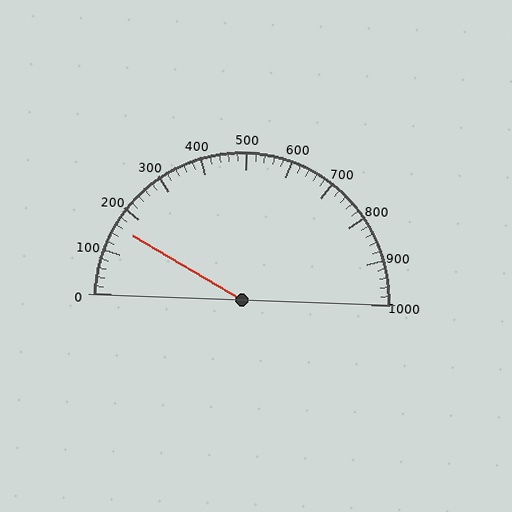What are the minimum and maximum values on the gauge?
The gauge ranges from 0 to 1000.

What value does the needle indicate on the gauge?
The needle indicates approximately 160.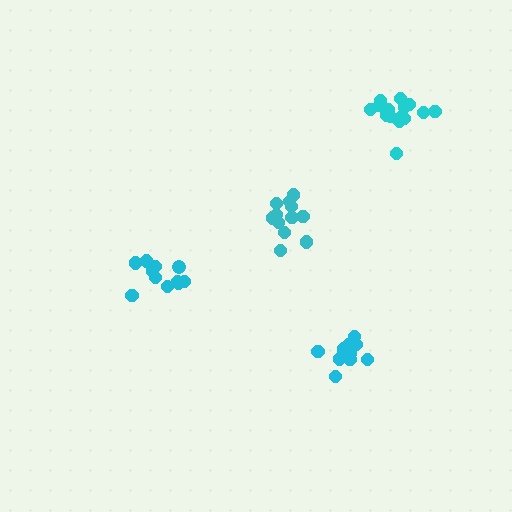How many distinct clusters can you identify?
There are 4 distinct clusters.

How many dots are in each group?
Group 1: 13 dots, Group 2: 12 dots, Group 3: 12 dots, Group 4: 15 dots (52 total).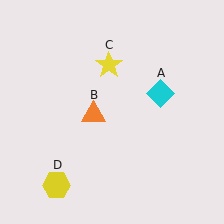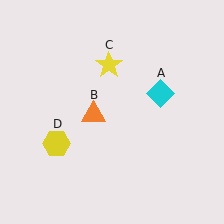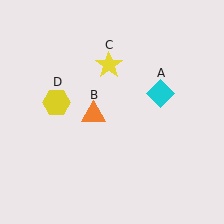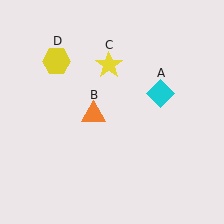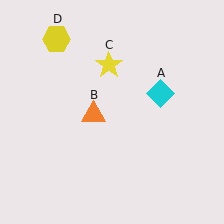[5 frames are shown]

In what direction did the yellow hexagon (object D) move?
The yellow hexagon (object D) moved up.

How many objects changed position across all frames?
1 object changed position: yellow hexagon (object D).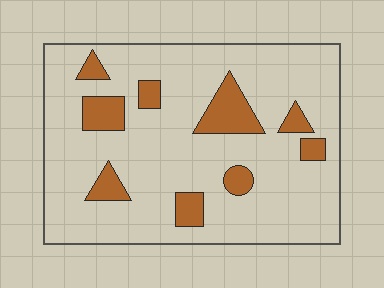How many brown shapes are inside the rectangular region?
9.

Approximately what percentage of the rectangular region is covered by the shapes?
Approximately 15%.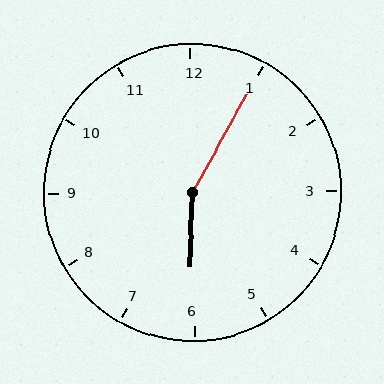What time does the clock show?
6:05.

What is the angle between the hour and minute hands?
Approximately 152 degrees.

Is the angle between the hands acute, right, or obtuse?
It is obtuse.